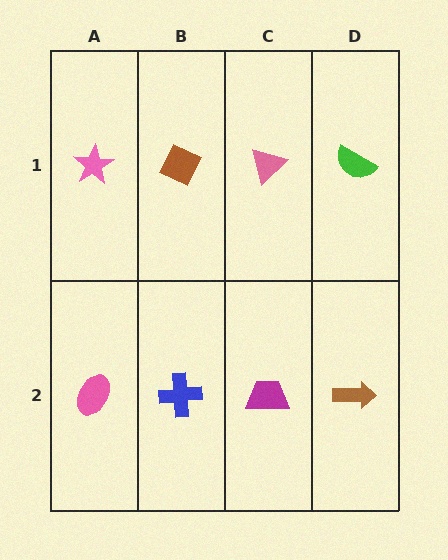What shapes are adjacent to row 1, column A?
A pink ellipse (row 2, column A), a brown diamond (row 1, column B).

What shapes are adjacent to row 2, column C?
A pink triangle (row 1, column C), a blue cross (row 2, column B), a brown arrow (row 2, column D).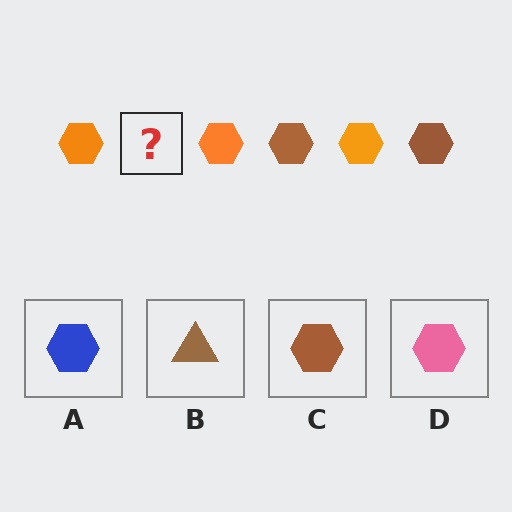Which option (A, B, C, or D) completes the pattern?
C.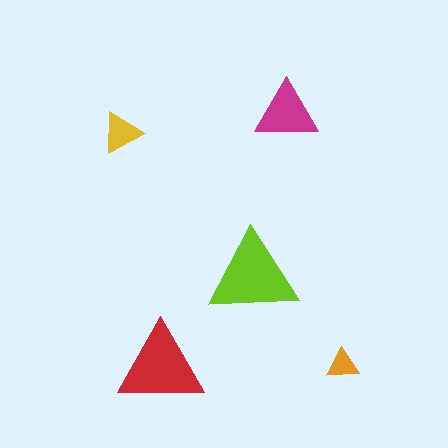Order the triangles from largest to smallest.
the lime one, the red one, the magenta one, the yellow one, the orange one.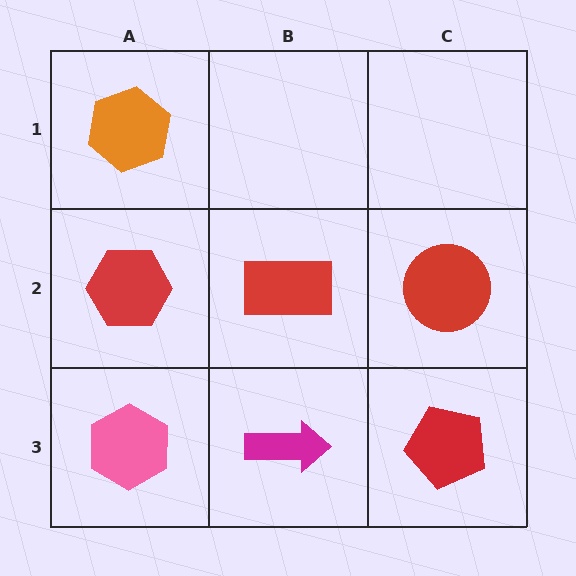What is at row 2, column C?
A red circle.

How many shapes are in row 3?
3 shapes.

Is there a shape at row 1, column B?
No, that cell is empty.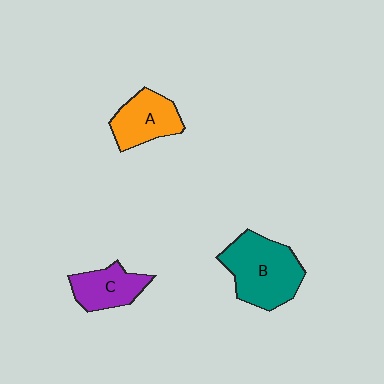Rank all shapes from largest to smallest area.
From largest to smallest: B (teal), A (orange), C (purple).